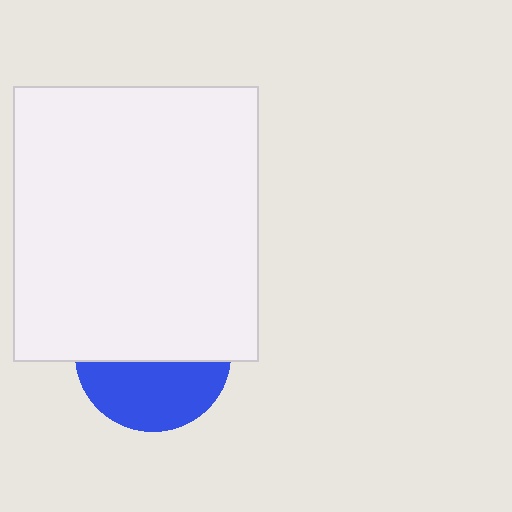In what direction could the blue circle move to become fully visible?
The blue circle could move down. That would shift it out from behind the white rectangle entirely.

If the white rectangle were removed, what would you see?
You would see the complete blue circle.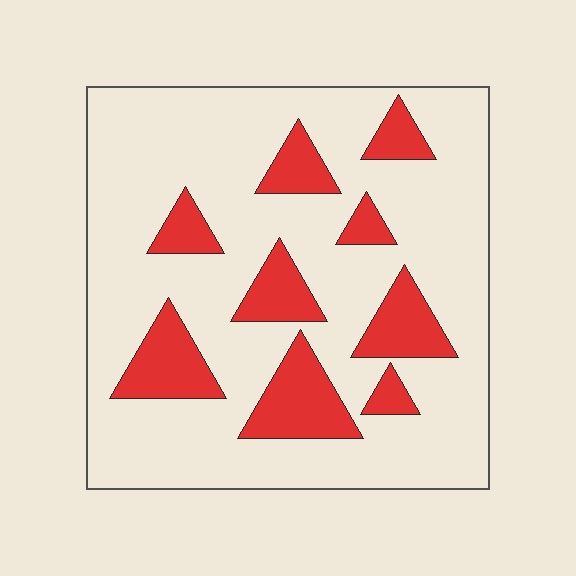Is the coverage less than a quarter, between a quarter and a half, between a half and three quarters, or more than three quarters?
Less than a quarter.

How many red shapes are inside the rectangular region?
9.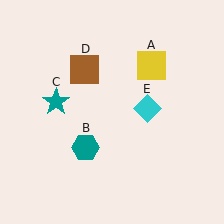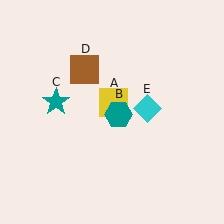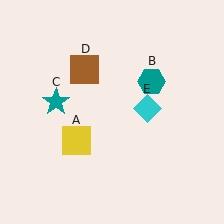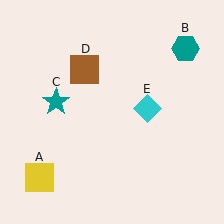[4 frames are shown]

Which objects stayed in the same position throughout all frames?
Teal star (object C) and brown square (object D) and cyan diamond (object E) remained stationary.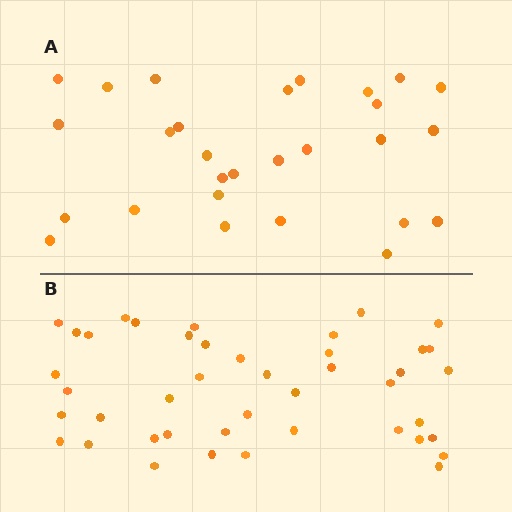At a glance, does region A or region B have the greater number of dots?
Region B (the bottom region) has more dots.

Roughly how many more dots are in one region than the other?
Region B has approximately 15 more dots than region A.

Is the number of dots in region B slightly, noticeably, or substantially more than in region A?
Region B has substantially more. The ratio is roughly 1.5 to 1.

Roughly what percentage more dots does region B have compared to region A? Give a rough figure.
About 55% more.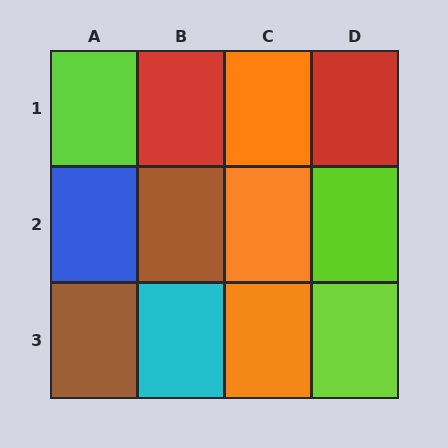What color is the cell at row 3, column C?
Orange.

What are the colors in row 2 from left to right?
Blue, brown, orange, lime.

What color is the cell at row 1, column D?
Red.